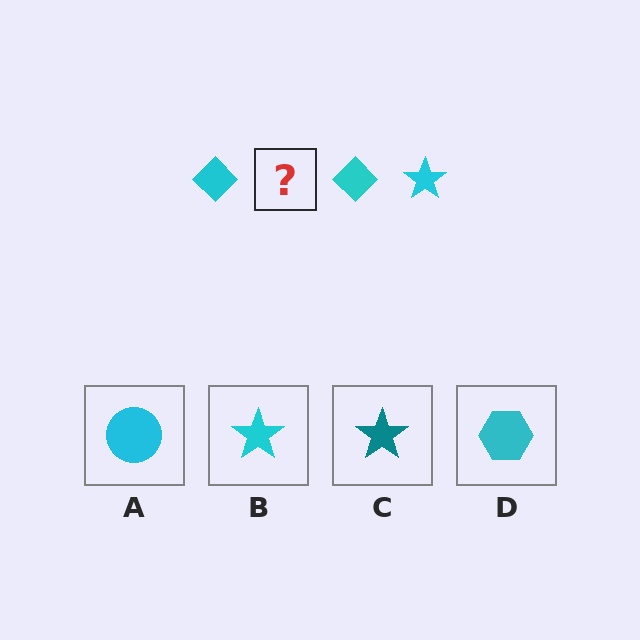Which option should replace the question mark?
Option B.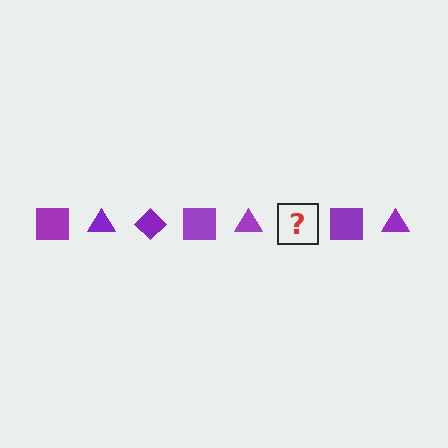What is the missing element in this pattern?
The missing element is a purple diamond.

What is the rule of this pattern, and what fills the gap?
The rule is that the pattern cycles through square, triangle, diamond shapes in purple. The gap should be filled with a purple diamond.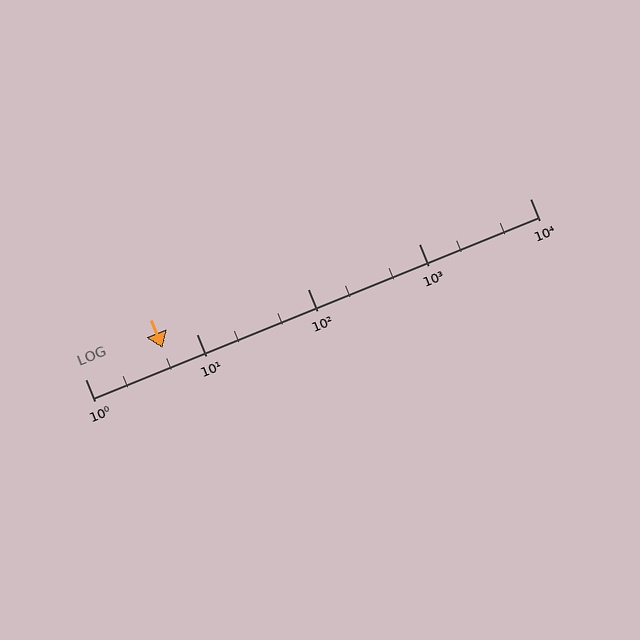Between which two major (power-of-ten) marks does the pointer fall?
The pointer is between 1 and 10.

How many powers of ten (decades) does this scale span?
The scale spans 4 decades, from 1 to 10000.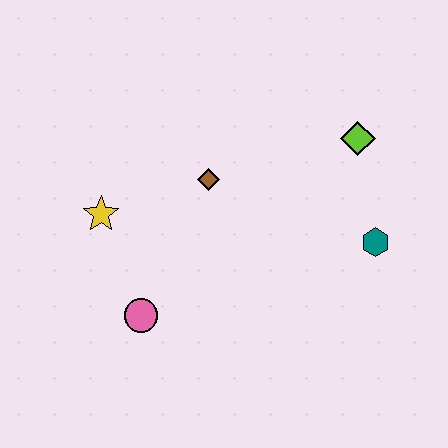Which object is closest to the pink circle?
The yellow star is closest to the pink circle.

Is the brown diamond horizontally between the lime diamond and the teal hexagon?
No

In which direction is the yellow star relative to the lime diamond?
The yellow star is to the left of the lime diamond.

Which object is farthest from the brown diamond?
The teal hexagon is farthest from the brown diamond.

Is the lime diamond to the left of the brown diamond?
No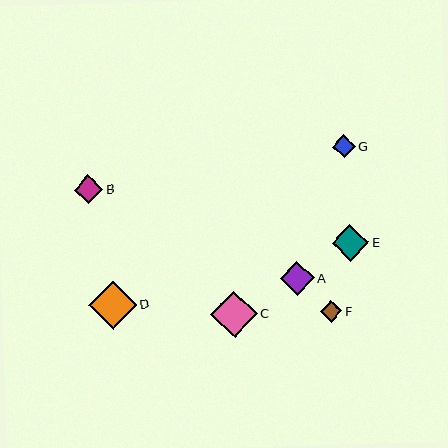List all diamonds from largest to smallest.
From largest to smallest: D, C, E, A, B, G, F.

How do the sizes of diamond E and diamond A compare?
Diamond E and diamond A are approximately the same size.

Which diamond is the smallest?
Diamond F is the smallest with a size of approximately 22 pixels.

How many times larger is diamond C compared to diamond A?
Diamond C is approximately 1.4 times the size of diamond A.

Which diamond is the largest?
Diamond D is the largest with a size of approximately 47 pixels.